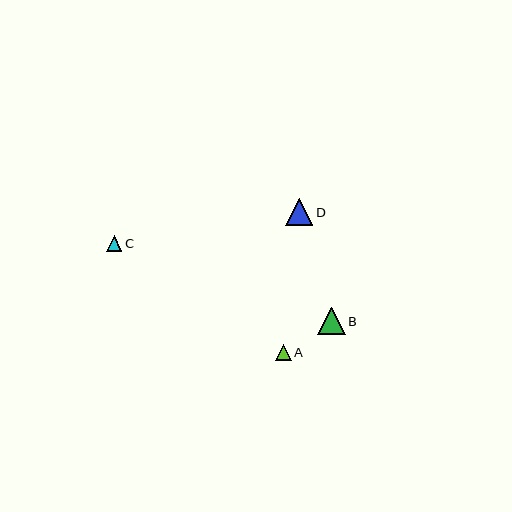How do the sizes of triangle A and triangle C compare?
Triangle A and triangle C are approximately the same size.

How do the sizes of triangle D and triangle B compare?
Triangle D and triangle B are approximately the same size.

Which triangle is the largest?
Triangle D is the largest with a size of approximately 27 pixels.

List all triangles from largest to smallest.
From largest to smallest: D, B, A, C.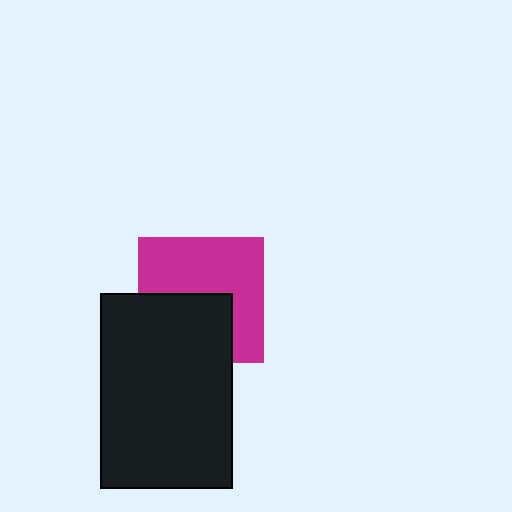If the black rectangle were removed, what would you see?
You would see the complete magenta square.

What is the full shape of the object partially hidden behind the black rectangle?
The partially hidden object is a magenta square.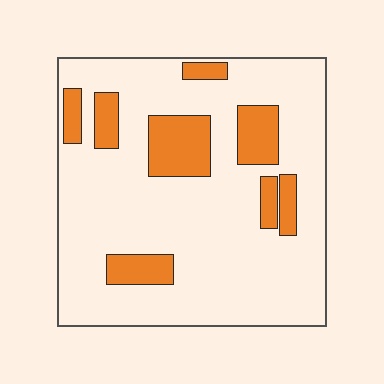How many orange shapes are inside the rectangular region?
8.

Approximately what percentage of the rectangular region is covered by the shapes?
Approximately 20%.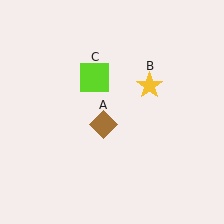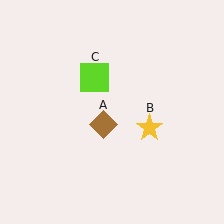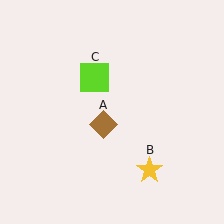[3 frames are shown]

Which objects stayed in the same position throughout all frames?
Brown diamond (object A) and lime square (object C) remained stationary.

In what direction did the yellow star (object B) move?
The yellow star (object B) moved down.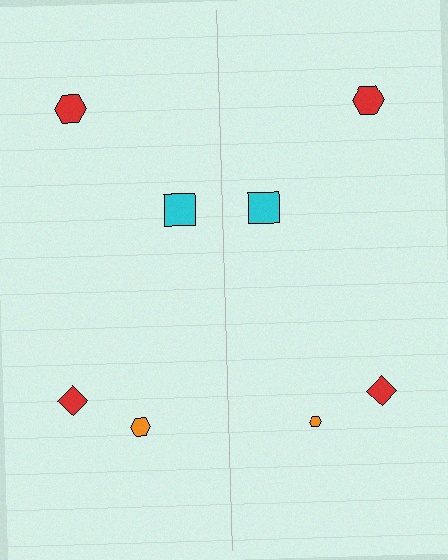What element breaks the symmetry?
The orange hexagon on the right side has a different size than its mirror counterpart.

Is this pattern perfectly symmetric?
No, the pattern is not perfectly symmetric. The orange hexagon on the right side has a different size than its mirror counterpart.